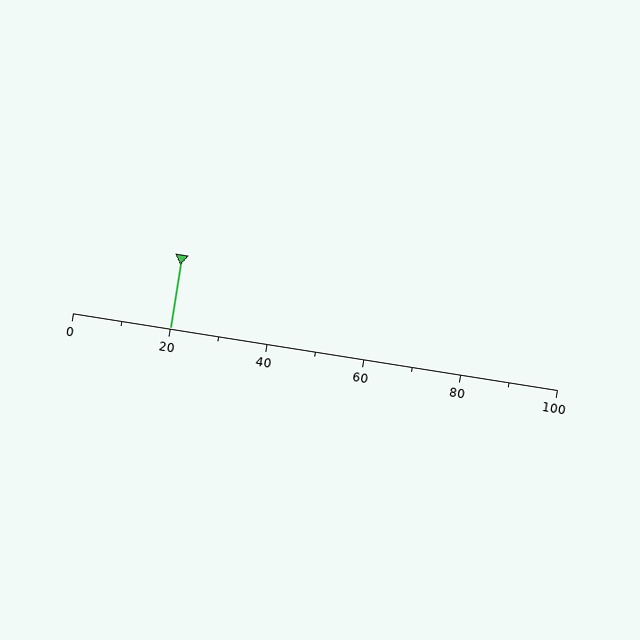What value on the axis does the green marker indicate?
The marker indicates approximately 20.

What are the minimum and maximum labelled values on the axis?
The axis runs from 0 to 100.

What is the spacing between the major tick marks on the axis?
The major ticks are spaced 20 apart.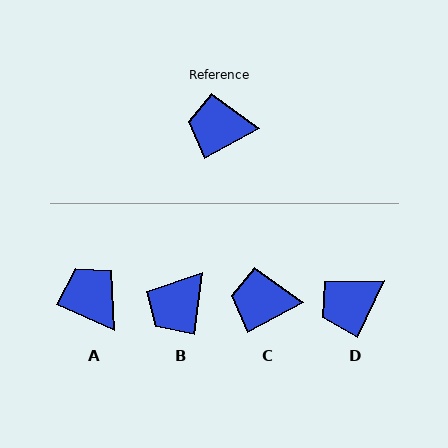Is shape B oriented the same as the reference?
No, it is off by about 54 degrees.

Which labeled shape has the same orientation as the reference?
C.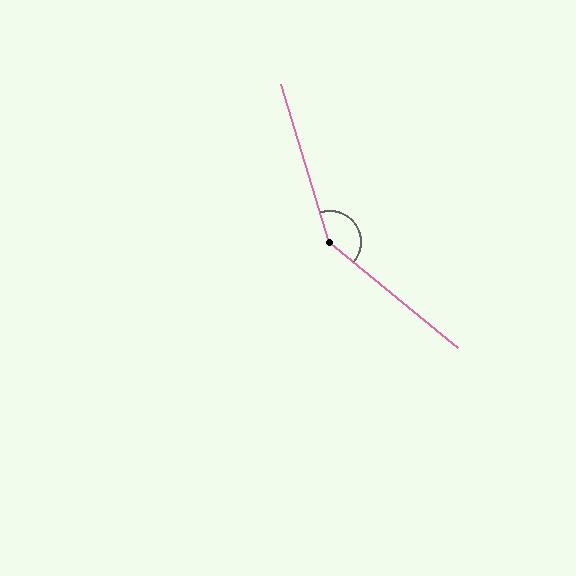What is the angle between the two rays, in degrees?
Approximately 146 degrees.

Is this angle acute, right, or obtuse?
It is obtuse.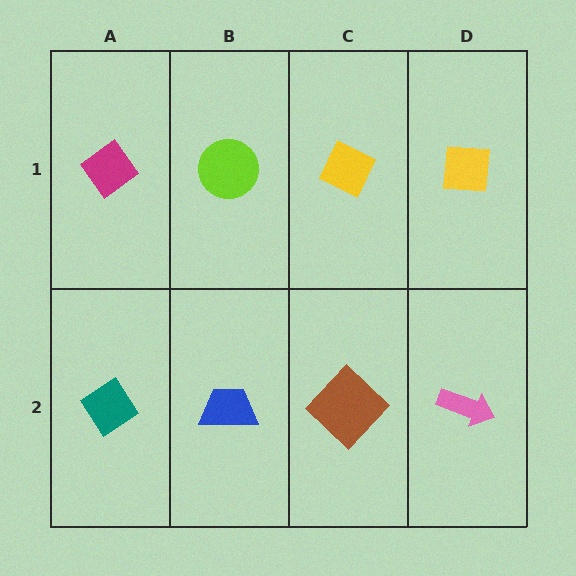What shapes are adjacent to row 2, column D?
A yellow square (row 1, column D), a brown diamond (row 2, column C).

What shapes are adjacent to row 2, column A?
A magenta diamond (row 1, column A), a blue trapezoid (row 2, column B).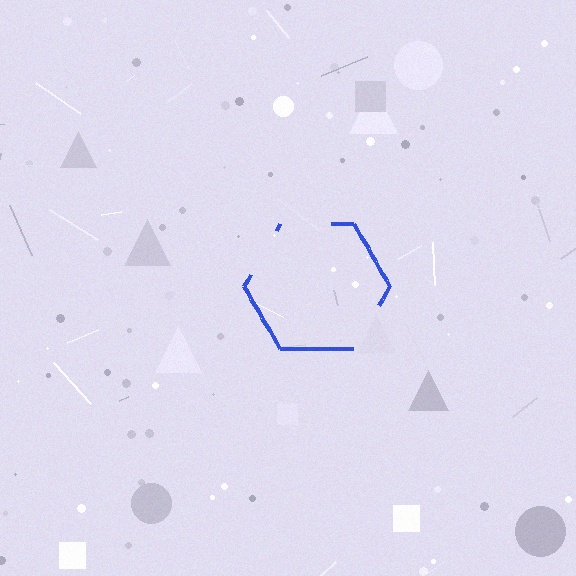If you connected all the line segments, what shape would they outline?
They would outline a hexagon.